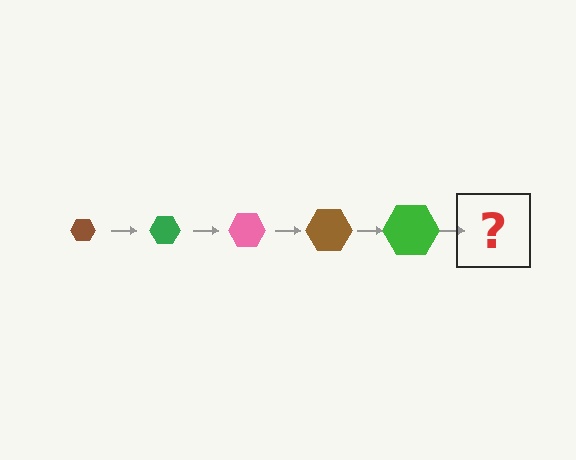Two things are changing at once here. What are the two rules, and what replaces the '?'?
The two rules are that the hexagon grows larger each step and the color cycles through brown, green, and pink. The '?' should be a pink hexagon, larger than the previous one.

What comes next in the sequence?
The next element should be a pink hexagon, larger than the previous one.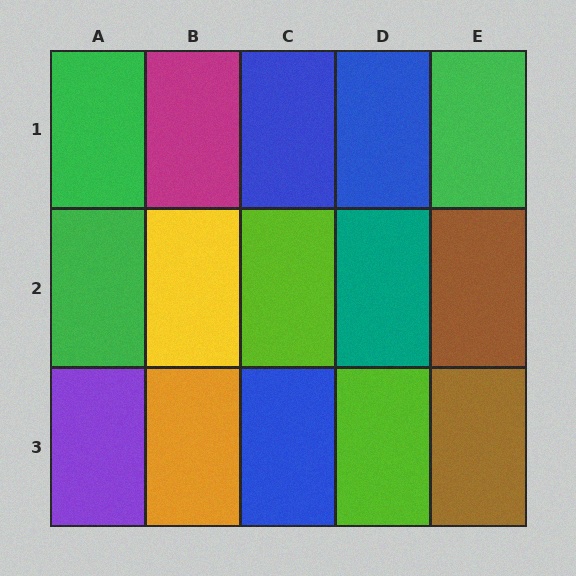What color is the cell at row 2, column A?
Green.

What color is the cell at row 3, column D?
Lime.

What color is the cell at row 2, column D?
Teal.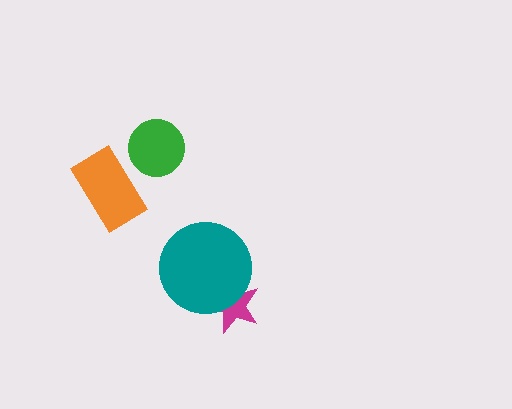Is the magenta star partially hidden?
Yes, it is partially covered by another shape.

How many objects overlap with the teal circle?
1 object overlaps with the teal circle.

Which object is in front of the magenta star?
The teal circle is in front of the magenta star.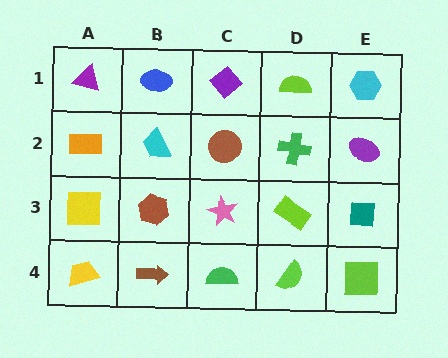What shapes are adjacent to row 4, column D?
A lime rectangle (row 3, column D), a green semicircle (row 4, column C), a lime square (row 4, column E).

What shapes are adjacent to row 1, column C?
A brown circle (row 2, column C), a blue ellipse (row 1, column B), a lime semicircle (row 1, column D).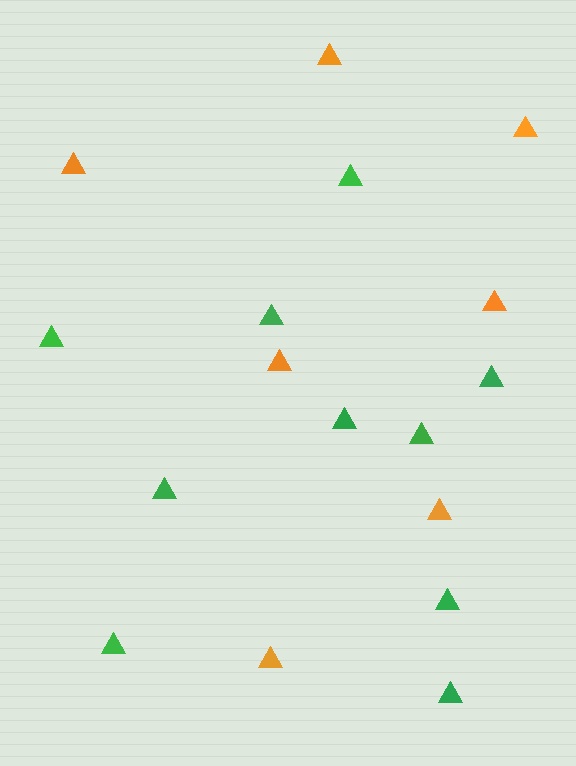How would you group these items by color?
There are 2 groups: one group of orange triangles (7) and one group of green triangles (10).